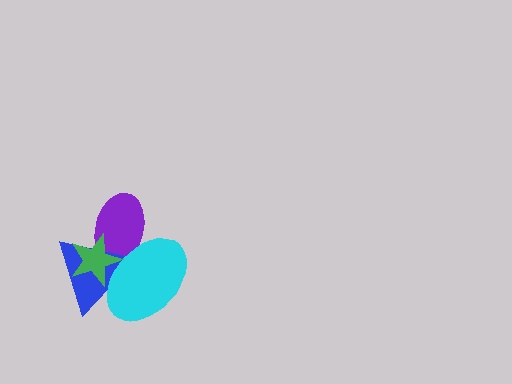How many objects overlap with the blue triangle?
3 objects overlap with the blue triangle.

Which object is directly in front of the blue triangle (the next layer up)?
The cyan ellipse is directly in front of the blue triangle.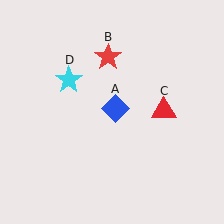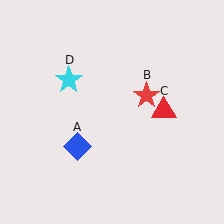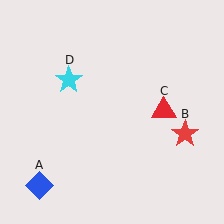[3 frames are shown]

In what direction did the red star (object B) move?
The red star (object B) moved down and to the right.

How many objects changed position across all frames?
2 objects changed position: blue diamond (object A), red star (object B).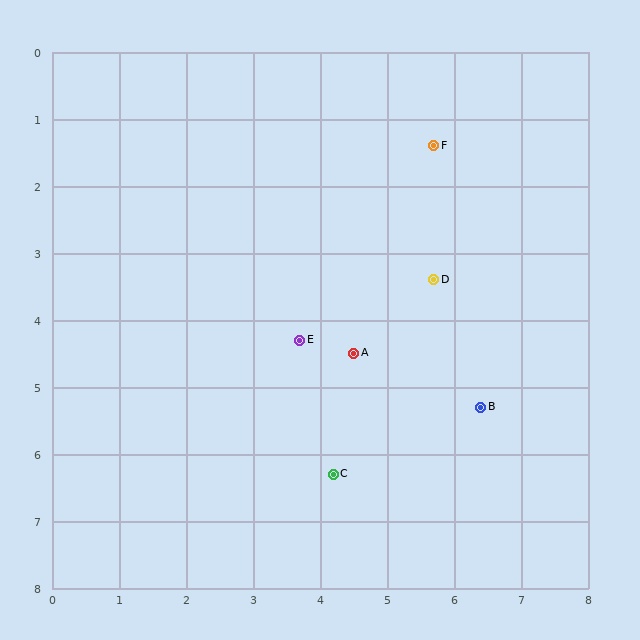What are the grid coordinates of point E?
Point E is at approximately (3.7, 4.3).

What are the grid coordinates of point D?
Point D is at approximately (5.7, 3.4).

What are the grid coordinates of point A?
Point A is at approximately (4.5, 4.5).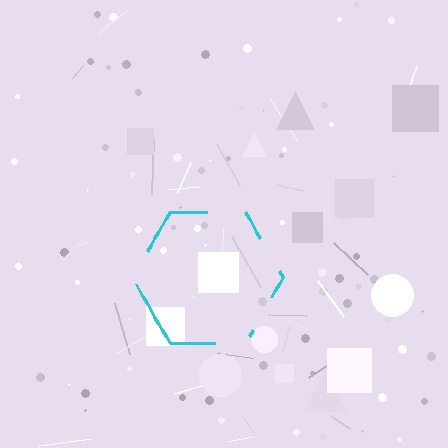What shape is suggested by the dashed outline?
The dashed outline suggests a hexagon.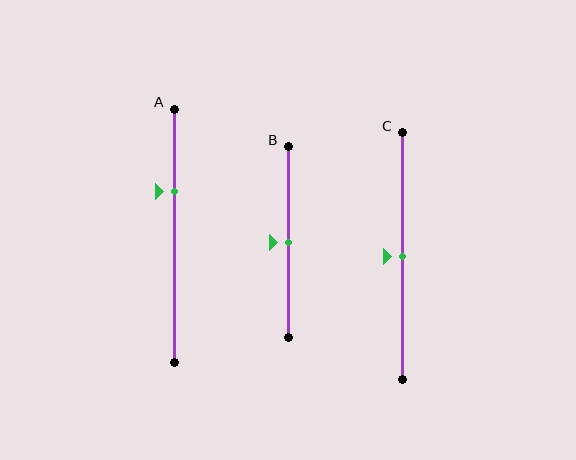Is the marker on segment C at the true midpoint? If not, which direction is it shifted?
Yes, the marker on segment C is at the true midpoint.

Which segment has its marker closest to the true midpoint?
Segment B has its marker closest to the true midpoint.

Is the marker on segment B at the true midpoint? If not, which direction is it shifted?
Yes, the marker on segment B is at the true midpoint.